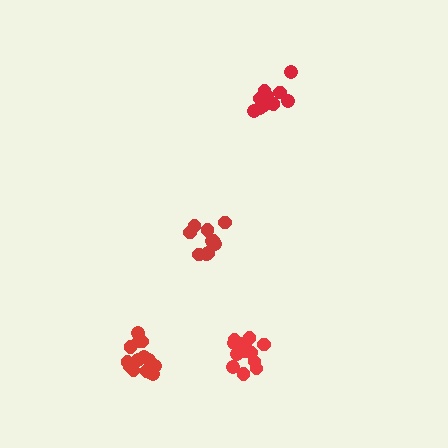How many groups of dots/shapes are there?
There are 4 groups.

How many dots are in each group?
Group 1: 12 dots, Group 2: 14 dots, Group 3: 15 dots, Group 4: 10 dots (51 total).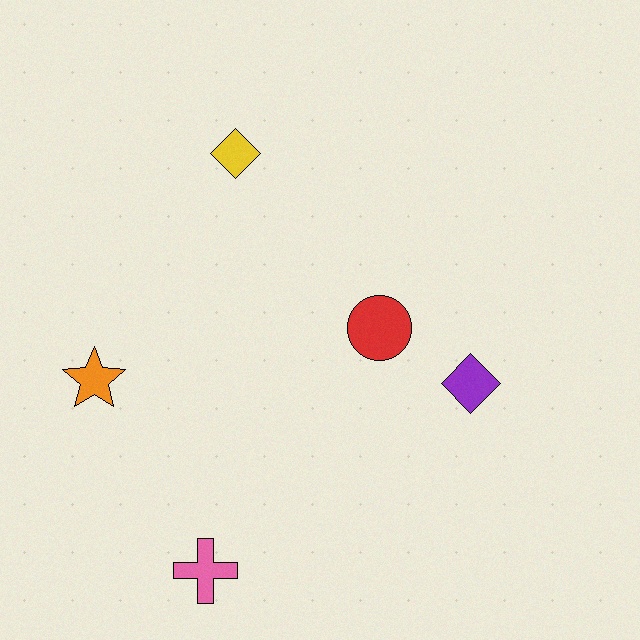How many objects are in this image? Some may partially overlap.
There are 5 objects.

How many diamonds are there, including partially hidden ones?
There are 2 diamonds.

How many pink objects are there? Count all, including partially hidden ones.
There is 1 pink object.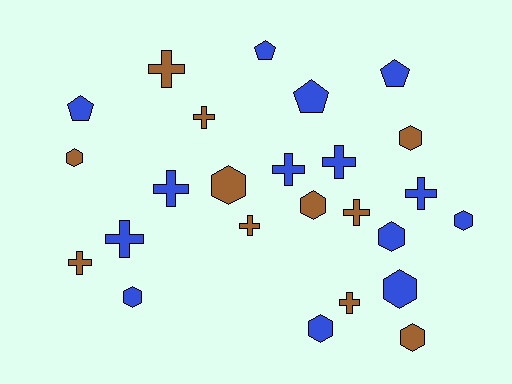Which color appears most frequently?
Blue, with 14 objects.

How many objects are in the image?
There are 25 objects.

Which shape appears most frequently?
Cross, with 11 objects.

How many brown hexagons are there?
There are 5 brown hexagons.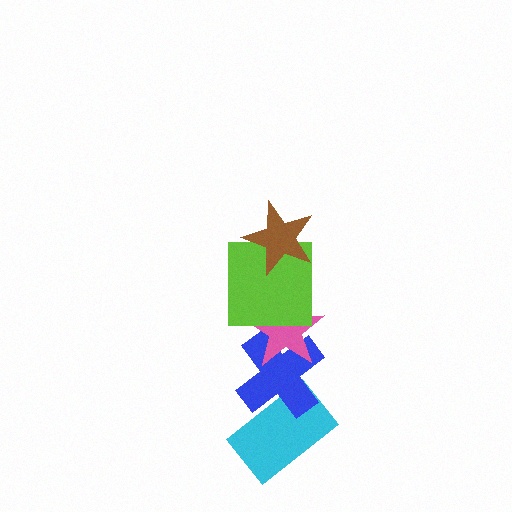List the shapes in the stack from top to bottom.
From top to bottom: the brown star, the lime square, the pink star, the blue cross, the cyan rectangle.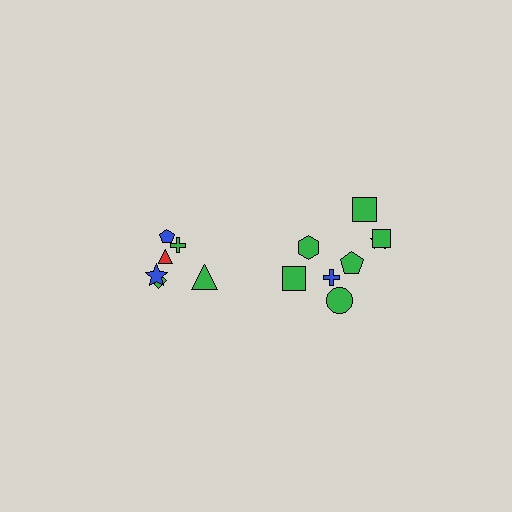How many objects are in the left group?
There are 6 objects.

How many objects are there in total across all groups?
There are 14 objects.